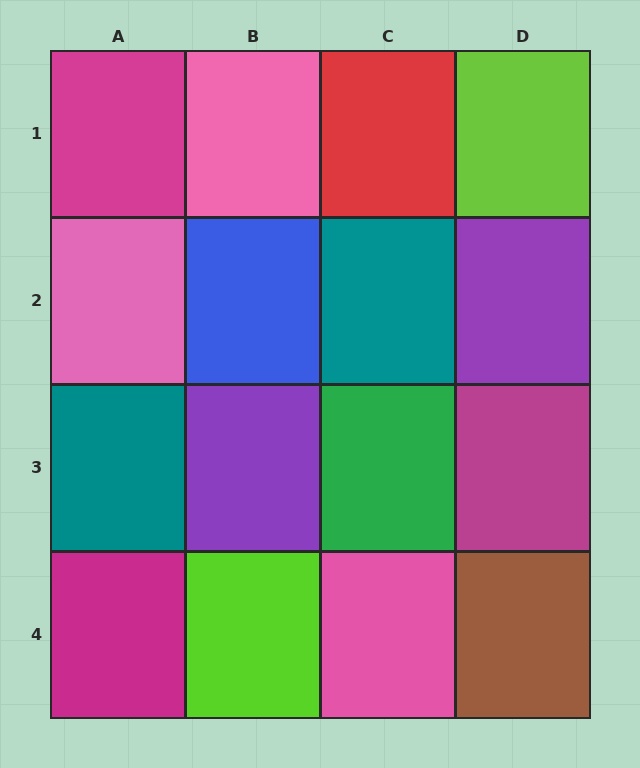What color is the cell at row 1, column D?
Lime.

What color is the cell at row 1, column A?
Magenta.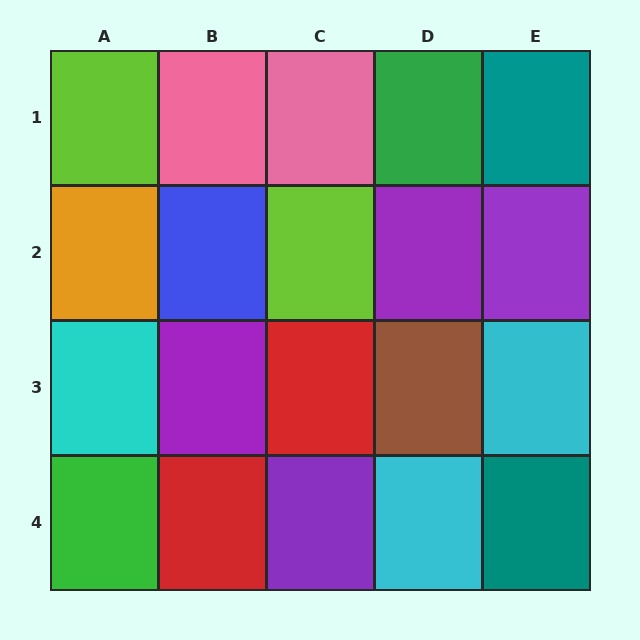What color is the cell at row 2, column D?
Purple.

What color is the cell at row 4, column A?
Green.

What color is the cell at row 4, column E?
Teal.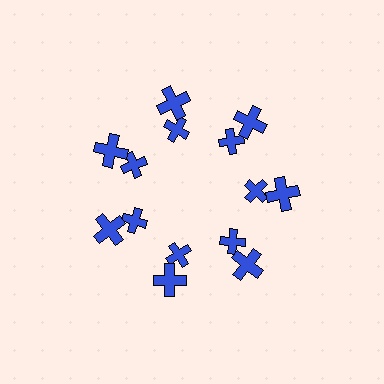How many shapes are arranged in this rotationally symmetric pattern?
There are 14 shapes, arranged in 7 groups of 2.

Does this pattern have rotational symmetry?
Yes, this pattern has 7-fold rotational symmetry. It looks the same after rotating 51 degrees around the center.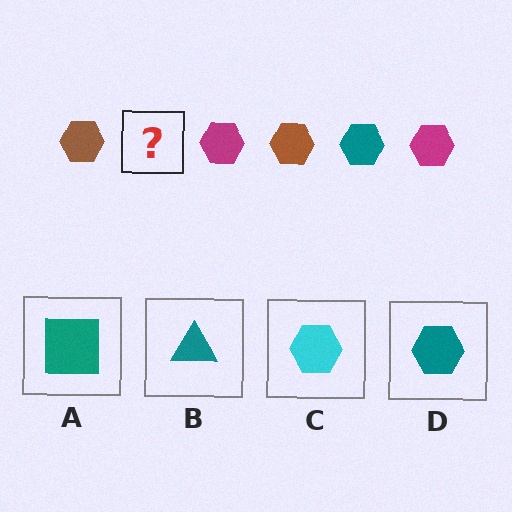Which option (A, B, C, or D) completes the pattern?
D.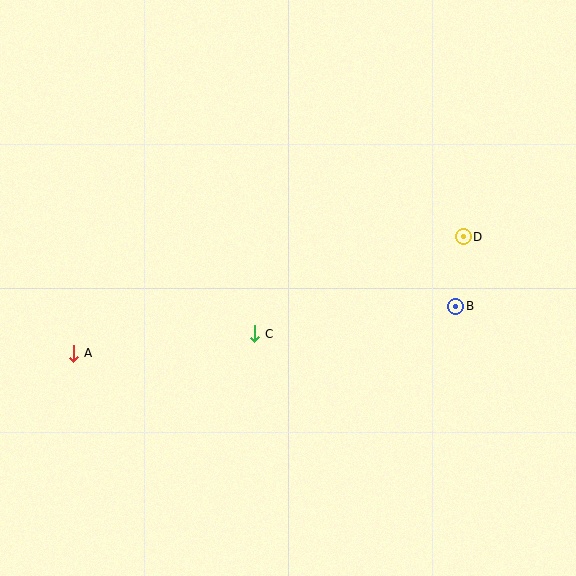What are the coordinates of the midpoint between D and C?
The midpoint between D and C is at (359, 285).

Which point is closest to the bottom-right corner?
Point B is closest to the bottom-right corner.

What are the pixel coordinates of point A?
Point A is at (74, 353).